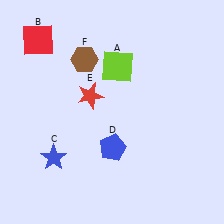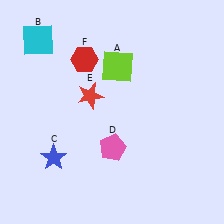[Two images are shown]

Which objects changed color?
B changed from red to cyan. D changed from blue to pink. F changed from brown to red.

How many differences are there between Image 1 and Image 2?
There are 3 differences between the two images.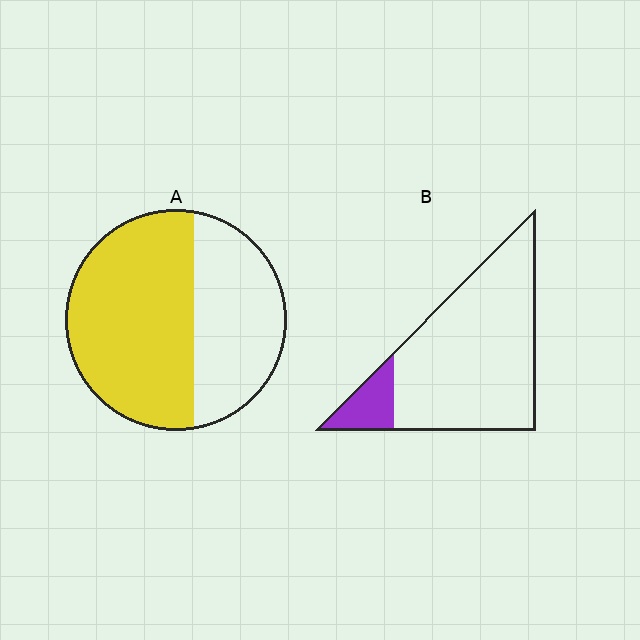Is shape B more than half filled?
No.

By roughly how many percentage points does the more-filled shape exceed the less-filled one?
By roughly 45 percentage points (A over B).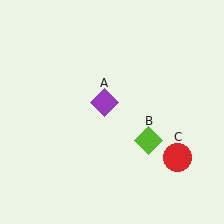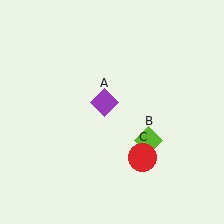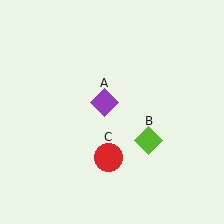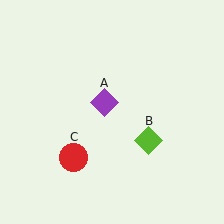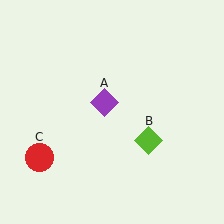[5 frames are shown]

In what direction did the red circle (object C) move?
The red circle (object C) moved left.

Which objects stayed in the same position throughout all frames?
Purple diamond (object A) and lime diamond (object B) remained stationary.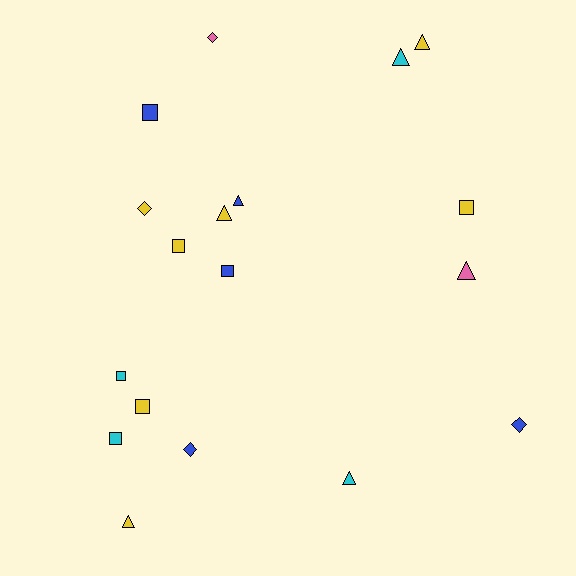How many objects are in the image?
There are 18 objects.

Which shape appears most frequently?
Square, with 7 objects.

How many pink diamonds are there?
There is 1 pink diamond.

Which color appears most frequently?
Yellow, with 7 objects.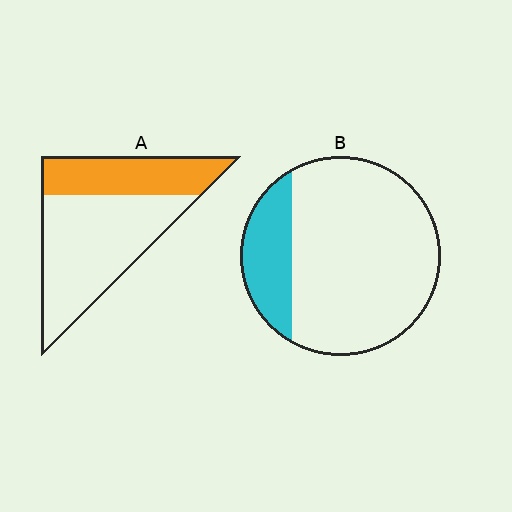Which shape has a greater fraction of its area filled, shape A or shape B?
Shape A.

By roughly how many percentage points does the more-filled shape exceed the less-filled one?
By roughly 15 percentage points (A over B).